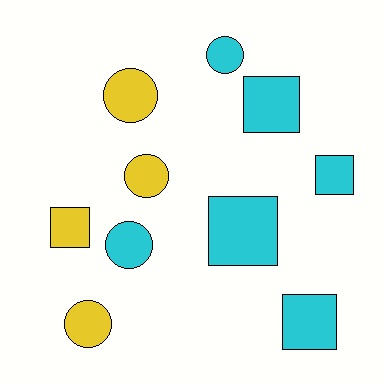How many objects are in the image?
There are 10 objects.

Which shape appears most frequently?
Square, with 5 objects.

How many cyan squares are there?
There are 4 cyan squares.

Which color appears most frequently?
Cyan, with 6 objects.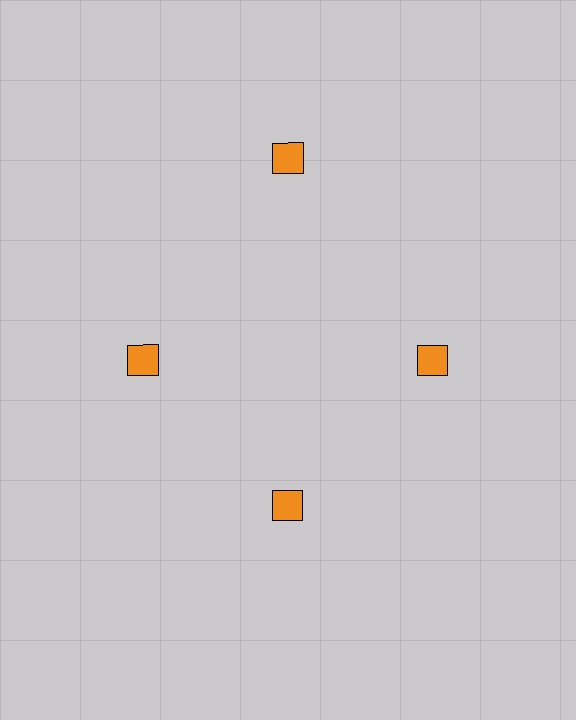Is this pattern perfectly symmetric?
No. The 4 orange diamonds are arranged in a ring, but one element near the 12 o'clock position is pushed outward from the center, breaking the 4-fold rotational symmetry.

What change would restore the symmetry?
The symmetry would be restored by moving it inward, back onto the ring so that all 4 diamonds sit at equal angles and equal distance from the center.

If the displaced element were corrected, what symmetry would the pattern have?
It would have 4-fold rotational symmetry — the pattern would map onto itself every 90 degrees.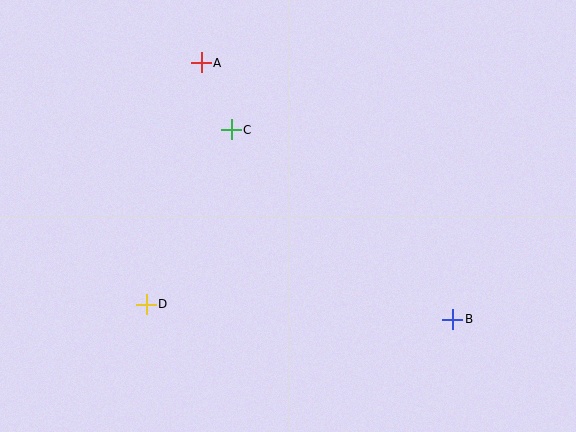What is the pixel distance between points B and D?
The distance between B and D is 307 pixels.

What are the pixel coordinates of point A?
Point A is at (201, 63).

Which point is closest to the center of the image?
Point C at (231, 130) is closest to the center.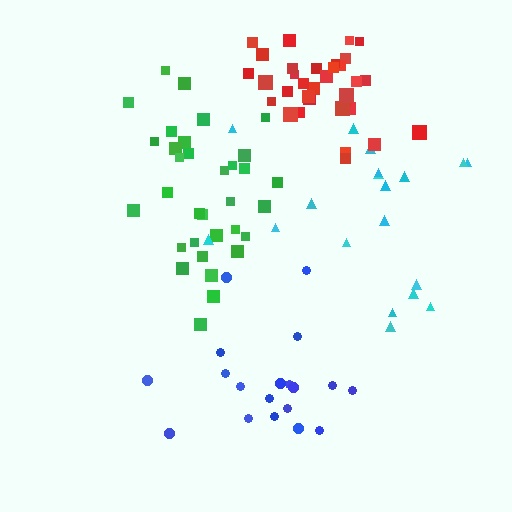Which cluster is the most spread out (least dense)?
Cyan.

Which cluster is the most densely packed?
Red.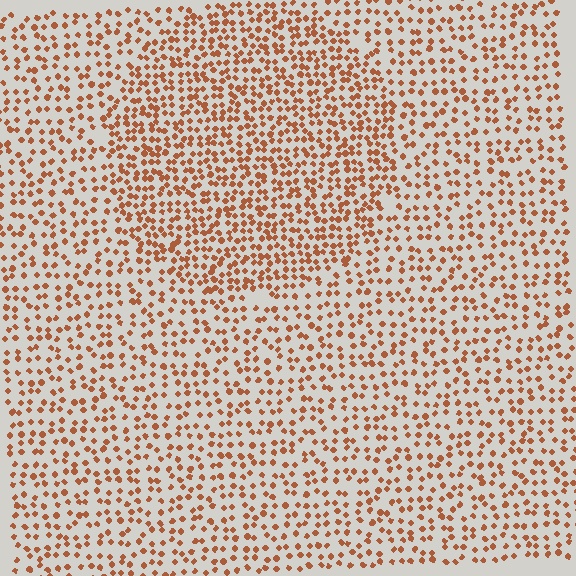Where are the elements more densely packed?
The elements are more densely packed inside the circle boundary.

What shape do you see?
I see a circle.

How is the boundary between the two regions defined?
The boundary is defined by a change in element density (approximately 1.7x ratio). All elements are the same color, size, and shape.